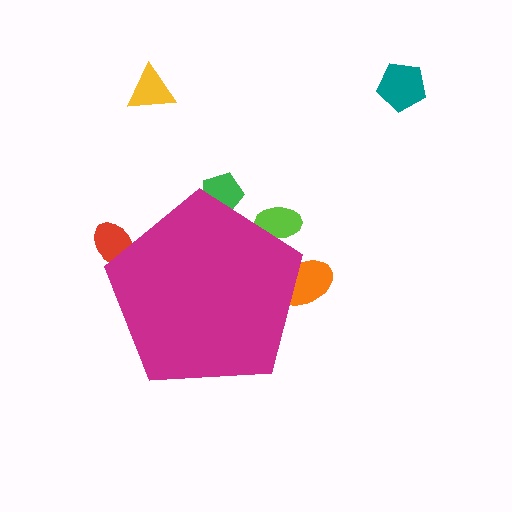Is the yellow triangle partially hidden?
No, the yellow triangle is fully visible.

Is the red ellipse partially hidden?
Yes, the red ellipse is partially hidden behind the magenta pentagon.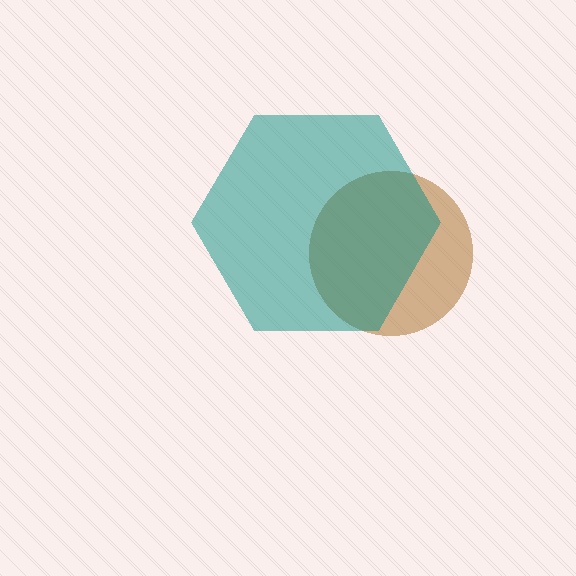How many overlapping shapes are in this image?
There are 2 overlapping shapes in the image.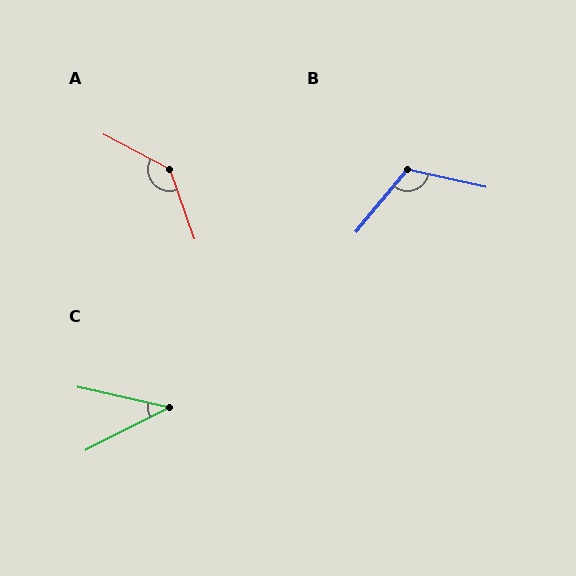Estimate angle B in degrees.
Approximately 116 degrees.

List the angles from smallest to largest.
C (40°), B (116°), A (137°).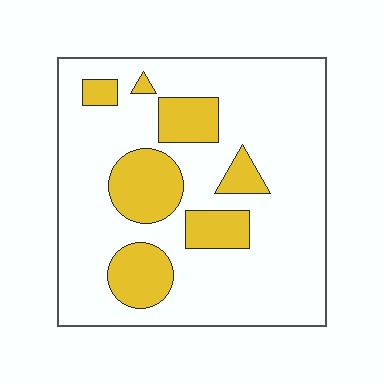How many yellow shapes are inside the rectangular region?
7.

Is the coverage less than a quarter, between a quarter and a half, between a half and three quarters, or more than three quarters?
Less than a quarter.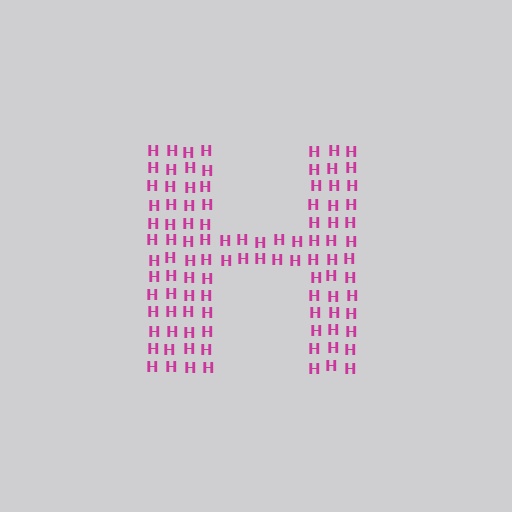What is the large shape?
The large shape is the letter H.